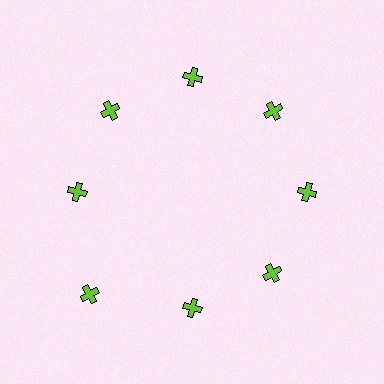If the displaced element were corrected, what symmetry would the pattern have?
It would have 8-fold rotational symmetry — the pattern would map onto itself every 45 degrees.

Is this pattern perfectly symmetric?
No. The 8 lime crosses are arranged in a ring, but one element near the 8 o'clock position is pushed outward from the center, breaking the 8-fold rotational symmetry.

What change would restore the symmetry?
The symmetry would be restored by moving it inward, back onto the ring so that all 8 crosses sit at equal angles and equal distance from the center.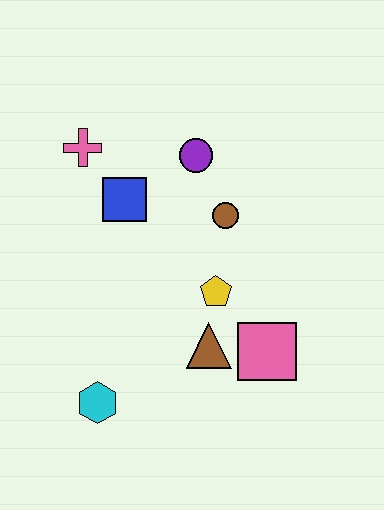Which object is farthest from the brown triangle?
The pink cross is farthest from the brown triangle.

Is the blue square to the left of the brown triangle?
Yes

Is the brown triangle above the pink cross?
No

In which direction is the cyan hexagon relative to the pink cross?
The cyan hexagon is below the pink cross.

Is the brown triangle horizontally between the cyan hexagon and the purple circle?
No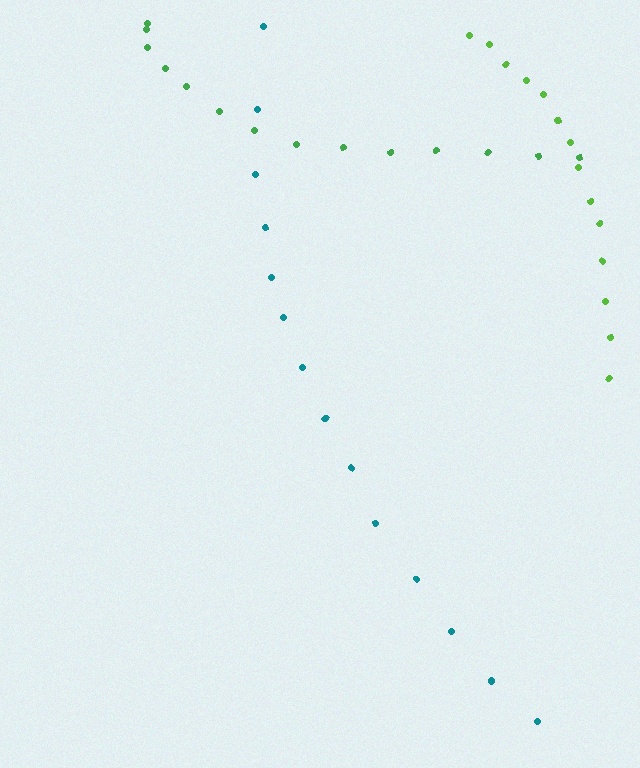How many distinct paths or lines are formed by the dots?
There are 3 distinct paths.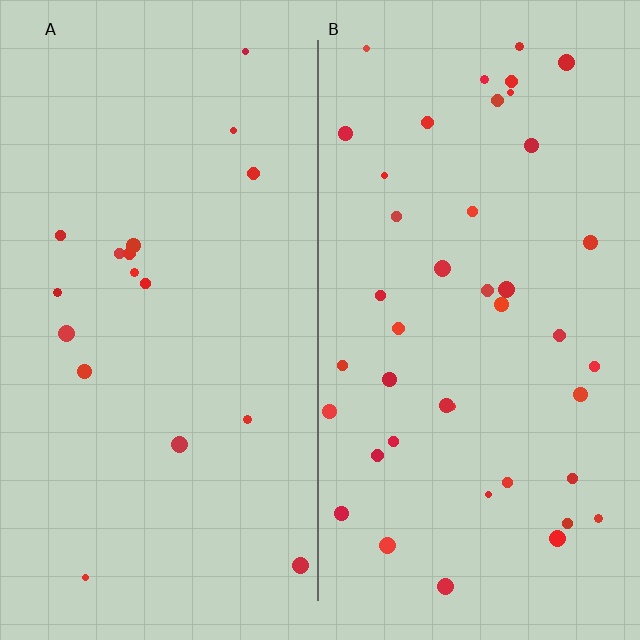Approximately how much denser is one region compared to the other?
Approximately 2.5× — region B over region A.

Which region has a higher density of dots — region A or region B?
B (the right).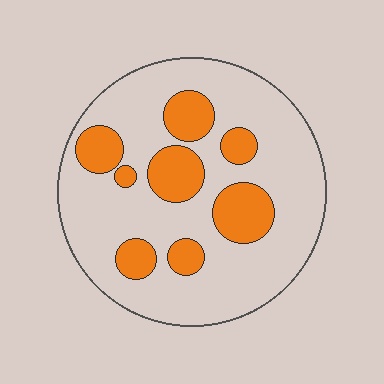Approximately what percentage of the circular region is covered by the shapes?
Approximately 25%.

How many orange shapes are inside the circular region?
8.